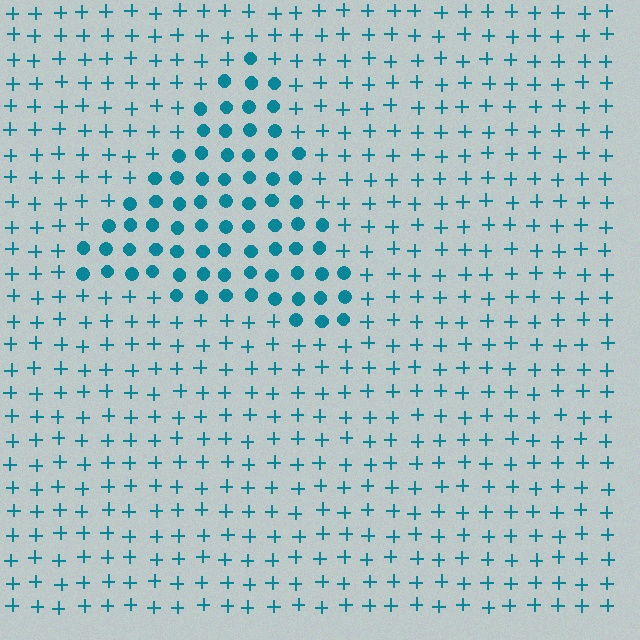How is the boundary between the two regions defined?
The boundary is defined by a change in element shape: circles inside vs. plus signs outside. All elements share the same color and spacing.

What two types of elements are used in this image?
The image uses circles inside the triangle region and plus signs outside it.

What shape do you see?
I see a triangle.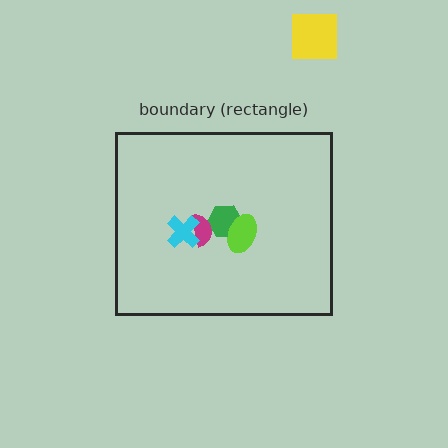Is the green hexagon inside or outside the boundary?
Inside.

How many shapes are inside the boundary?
4 inside, 1 outside.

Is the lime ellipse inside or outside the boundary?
Inside.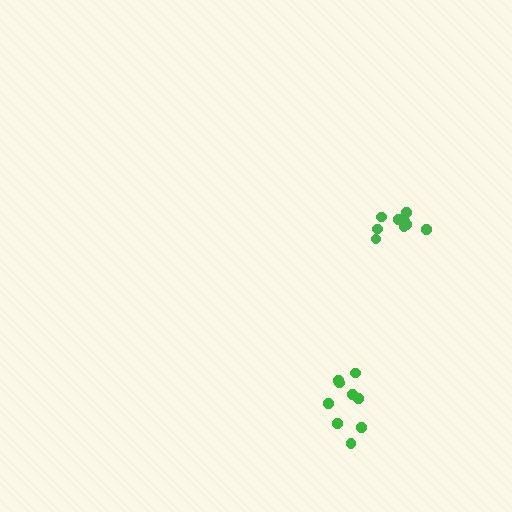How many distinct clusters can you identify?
There are 2 distinct clusters.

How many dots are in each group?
Group 1: 9 dots, Group 2: 9 dots (18 total).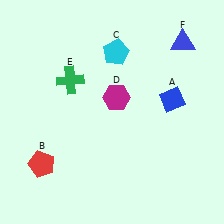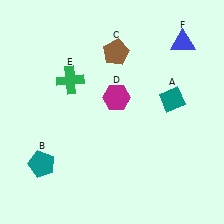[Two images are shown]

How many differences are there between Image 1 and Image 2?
There are 3 differences between the two images.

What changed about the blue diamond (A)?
In Image 1, A is blue. In Image 2, it changed to teal.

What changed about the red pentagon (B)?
In Image 1, B is red. In Image 2, it changed to teal.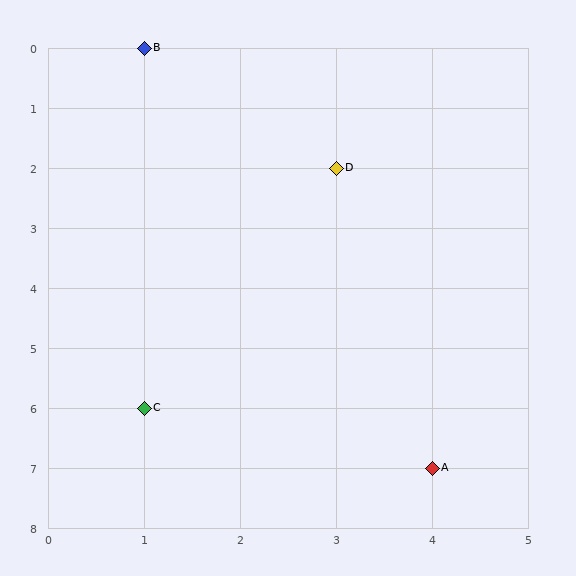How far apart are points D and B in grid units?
Points D and B are 2 columns and 2 rows apart (about 2.8 grid units diagonally).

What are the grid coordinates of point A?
Point A is at grid coordinates (4, 7).